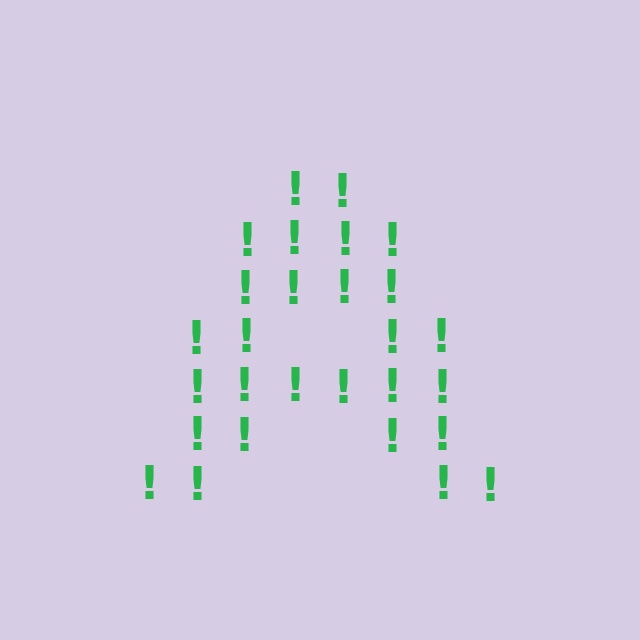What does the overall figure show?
The overall figure shows the letter A.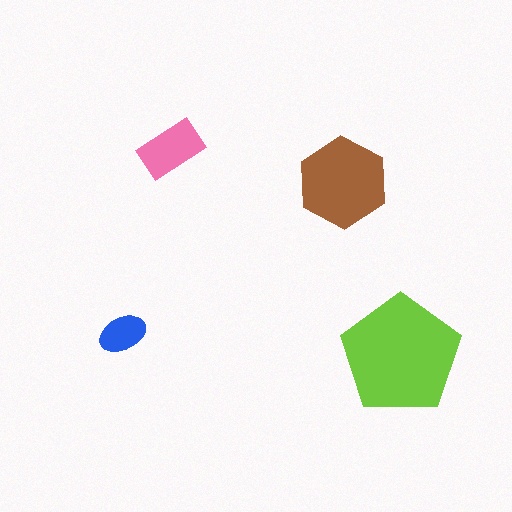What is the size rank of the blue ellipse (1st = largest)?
4th.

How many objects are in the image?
There are 4 objects in the image.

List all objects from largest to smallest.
The lime pentagon, the brown hexagon, the pink rectangle, the blue ellipse.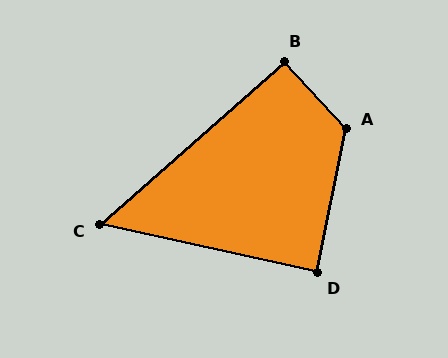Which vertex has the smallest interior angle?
C, at approximately 54 degrees.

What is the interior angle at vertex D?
Approximately 89 degrees (approximately right).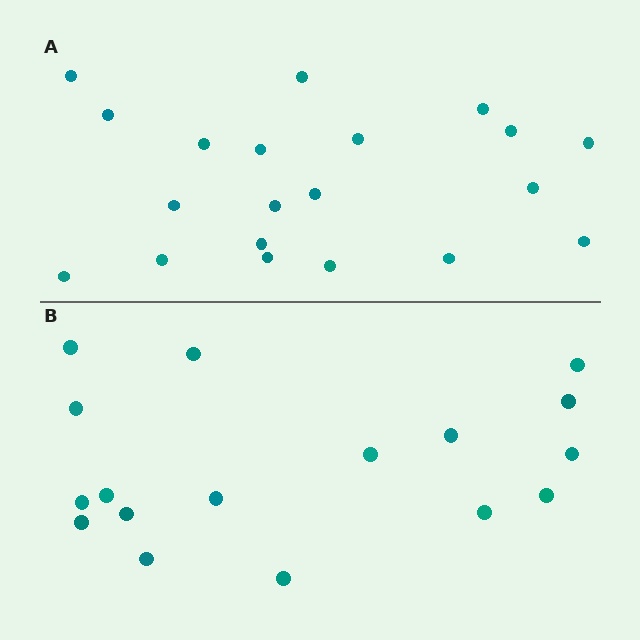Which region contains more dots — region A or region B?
Region A (the top region) has more dots.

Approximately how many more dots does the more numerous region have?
Region A has just a few more — roughly 2 or 3 more dots than region B.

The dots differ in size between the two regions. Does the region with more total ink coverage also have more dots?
No. Region B has more total ink coverage because its dots are larger, but region A actually contains more individual dots. Total area can be misleading — the number of items is what matters here.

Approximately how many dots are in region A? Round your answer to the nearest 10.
About 20 dots.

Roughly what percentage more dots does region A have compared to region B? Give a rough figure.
About 20% more.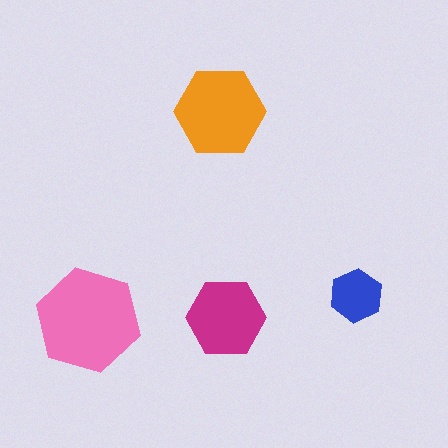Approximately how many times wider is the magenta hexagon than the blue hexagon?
About 1.5 times wider.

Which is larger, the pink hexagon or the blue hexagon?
The pink one.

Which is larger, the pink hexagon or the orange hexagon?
The pink one.